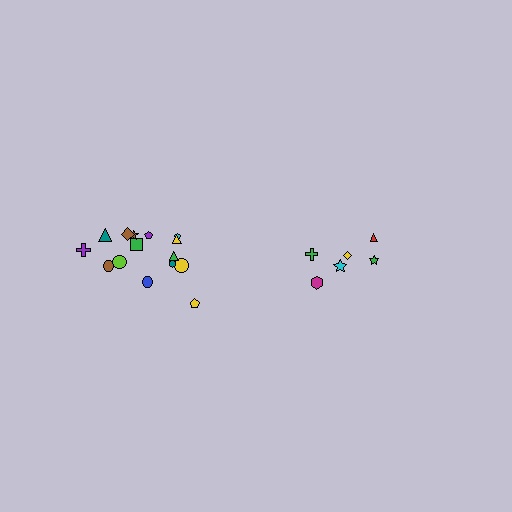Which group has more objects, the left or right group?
The left group.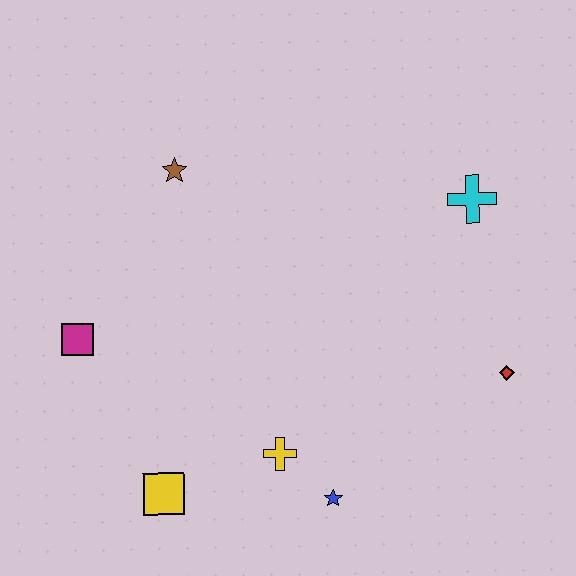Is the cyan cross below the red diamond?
No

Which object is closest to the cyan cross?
The red diamond is closest to the cyan cross.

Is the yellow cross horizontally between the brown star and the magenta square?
No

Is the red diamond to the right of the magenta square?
Yes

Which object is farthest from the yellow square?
The cyan cross is farthest from the yellow square.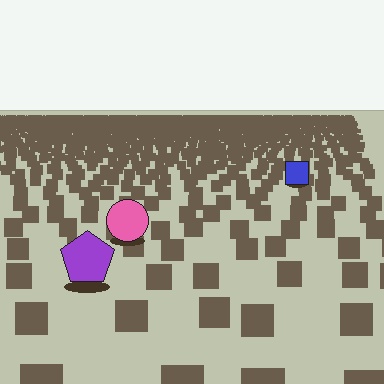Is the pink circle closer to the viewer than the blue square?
Yes. The pink circle is closer — you can tell from the texture gradient: the ground texture is coarser near it.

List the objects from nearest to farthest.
From nearest to farthest: the purple pentagon, the pink circle, the blue square.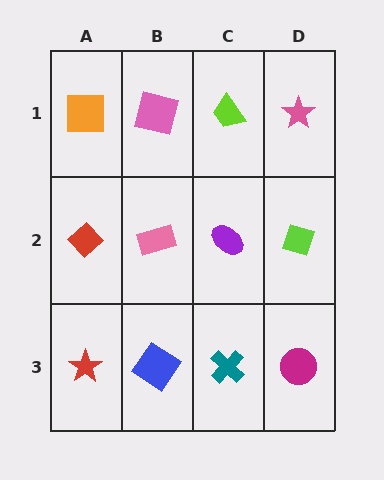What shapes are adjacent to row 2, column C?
A lime trapezoid (row 1, column C), a teal cross (row 3, column C), a pink rectangle (row 2, column B), a lime diamond (row 2, column D).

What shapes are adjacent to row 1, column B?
A pink rectangle (row 2, column B), an orange square (row 1, column A), a lime trapezoid (row 1, column C).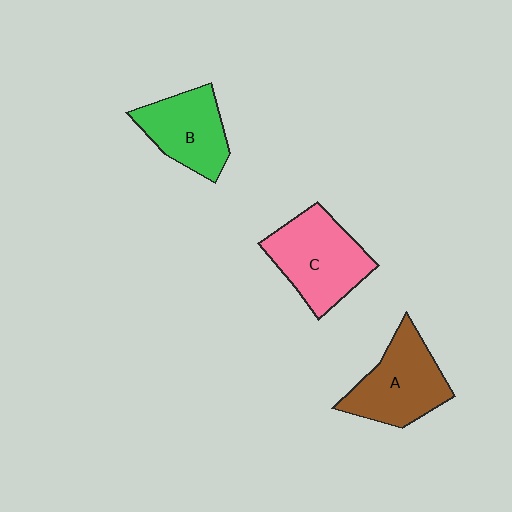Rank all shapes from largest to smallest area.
From largest to smallest: C (pink), A (brown), B (green).